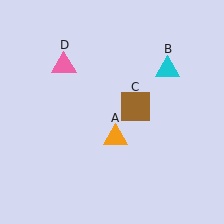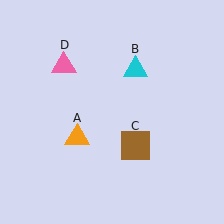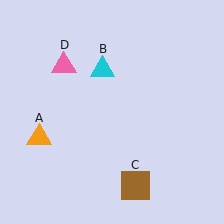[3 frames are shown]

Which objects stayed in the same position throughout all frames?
Pink triangle (object D) remained stationary.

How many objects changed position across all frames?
3 objects changed position: orange triangle (object A), cyan triangle (object B), brown square (object C).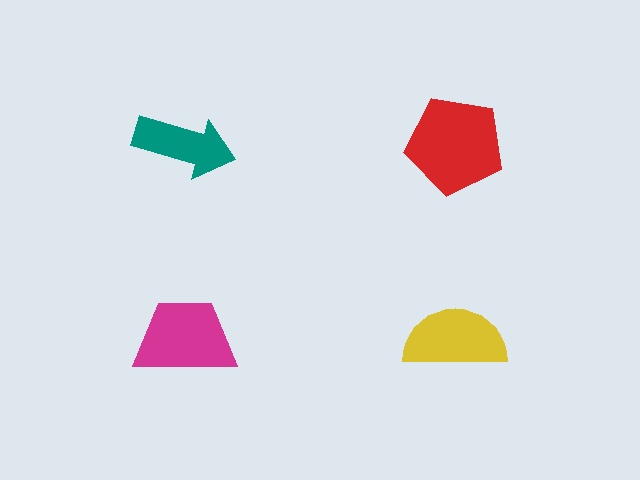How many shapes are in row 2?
2 shapes.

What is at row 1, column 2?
A red pentagon.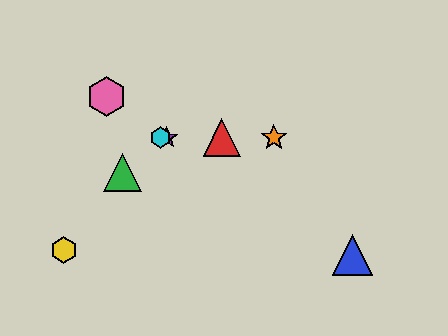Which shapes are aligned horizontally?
The red triangle, the purple star, the orange star, the cyan hexagon are aligned horizontally.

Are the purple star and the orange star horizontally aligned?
Yes, both are at y≈138.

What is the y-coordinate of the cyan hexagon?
The cyan hexagon is at y≈138.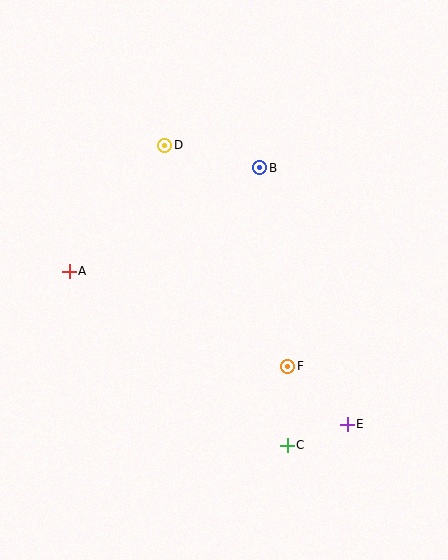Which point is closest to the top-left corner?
Point D is closest to the top-left corner.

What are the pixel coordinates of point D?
Point D is at (165, 145).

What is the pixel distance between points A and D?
The distance between A and D is 158 pixels.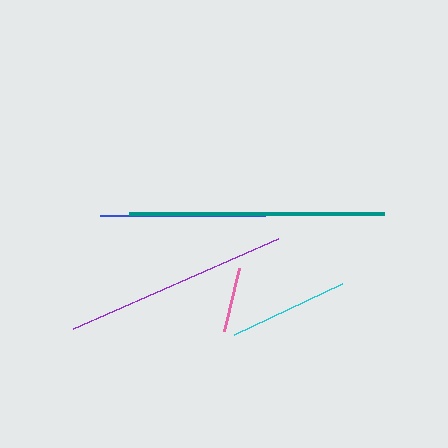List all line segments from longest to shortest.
From longest to shortest: teal, purple, blue, cyan, pink.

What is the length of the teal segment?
The teal segment is approximately 255 pixels long.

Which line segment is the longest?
The teal line is the longest at approximately 255 pixels.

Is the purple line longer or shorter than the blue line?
The purple line is longer than the blue line.